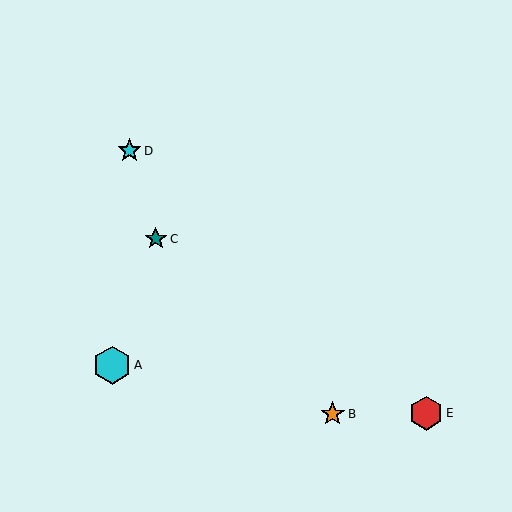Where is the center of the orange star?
The center of the orange star is at (333, 414).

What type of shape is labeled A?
Shape A is a cyan hexagon.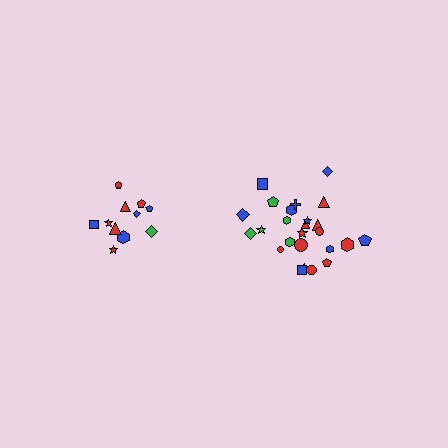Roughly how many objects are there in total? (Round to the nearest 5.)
Roughly 35 objects in total.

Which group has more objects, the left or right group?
The right group.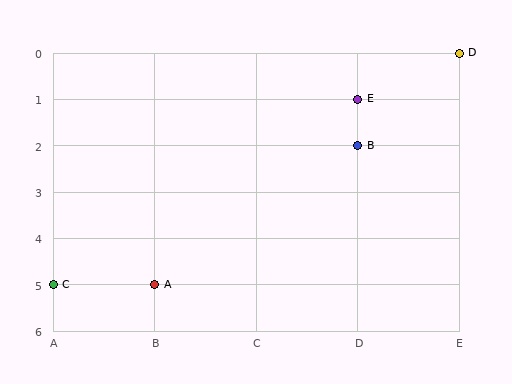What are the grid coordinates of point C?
Point C is at grid coordinates (A, 5).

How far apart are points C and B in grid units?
Points C and B are 3 columns and 3 rows apart (about 4.2 grid units diagonally).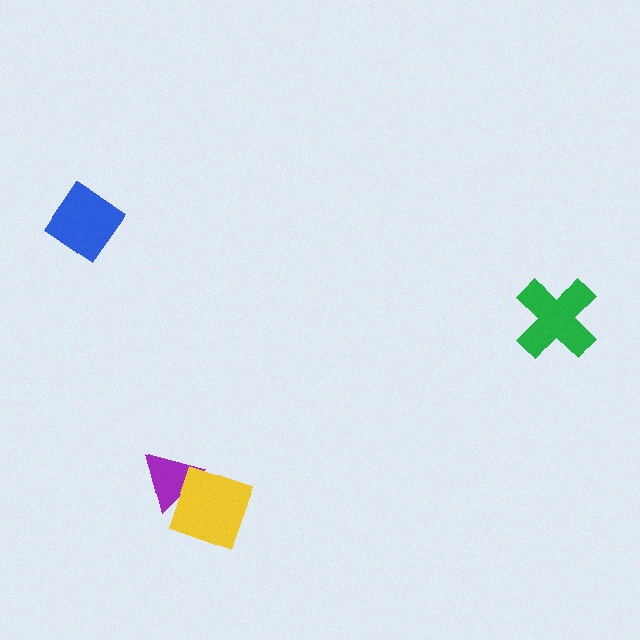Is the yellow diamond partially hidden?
No, no other shape covers it.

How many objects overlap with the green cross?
0 objects overlap with the green cross.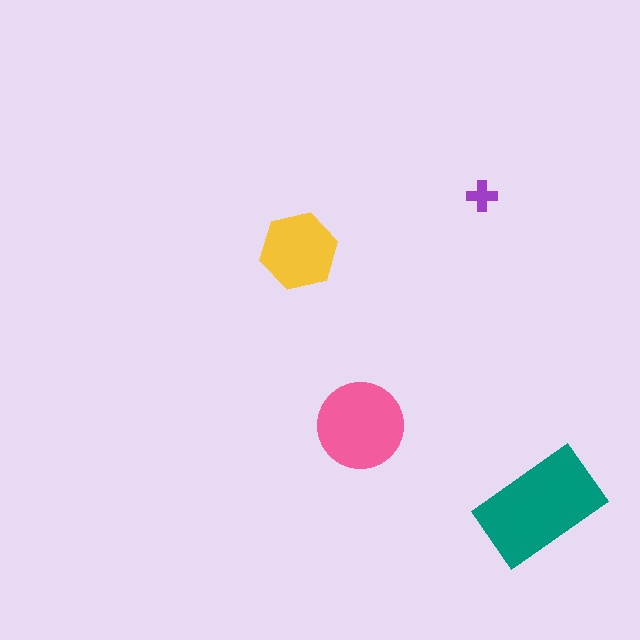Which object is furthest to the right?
The teal rectangle is rightmost.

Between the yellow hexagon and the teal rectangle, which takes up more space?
The teal rectangle.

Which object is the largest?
The teal rectangle.